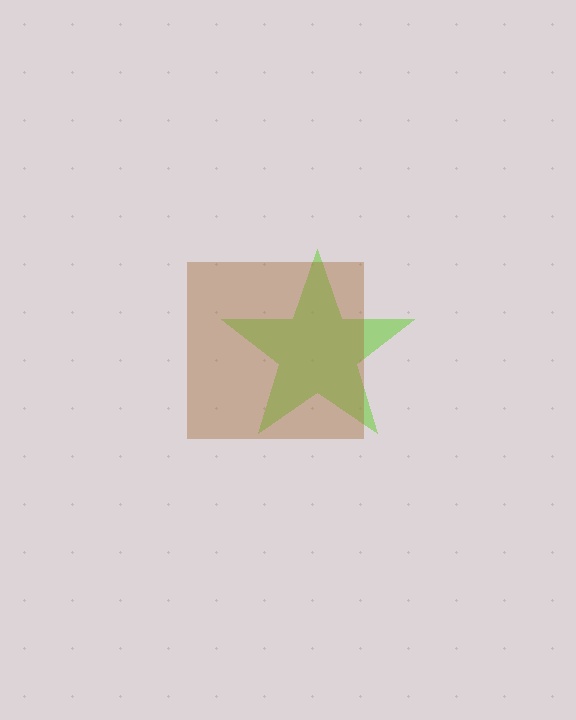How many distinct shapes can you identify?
There are 2 distinct shapes: a lime star, a brown square.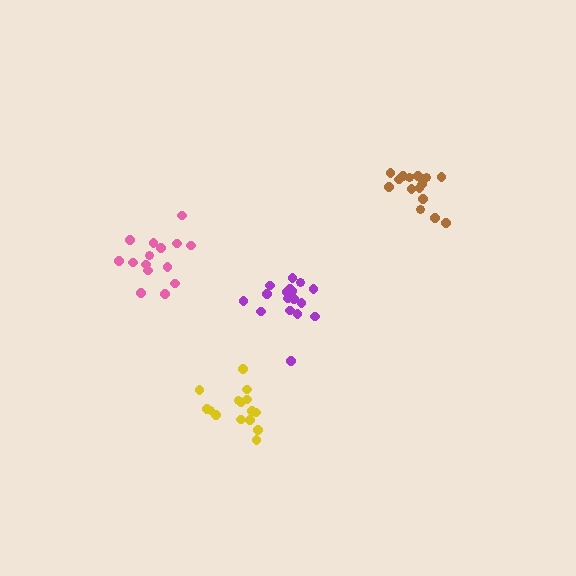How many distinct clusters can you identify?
There are 4 distinct clusters.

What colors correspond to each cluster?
The clusters are colored: yellow, brown, purple, pink.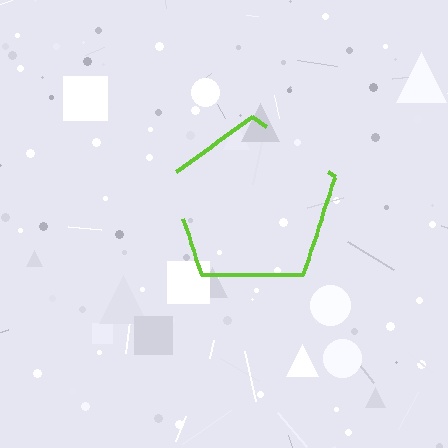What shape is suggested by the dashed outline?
The dashed outline suggests a pentagon.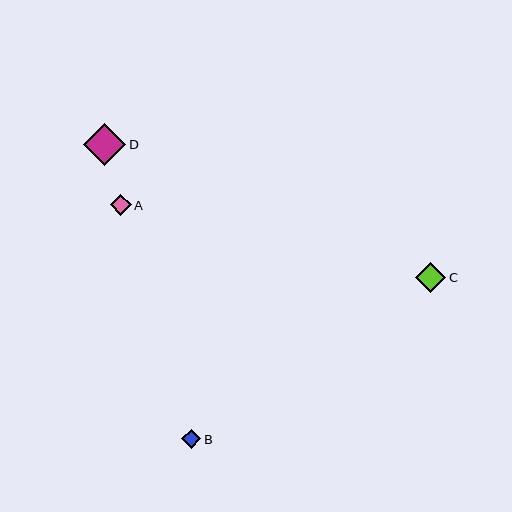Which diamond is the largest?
Diamond D is the largest with a size of approximately 42 pixels.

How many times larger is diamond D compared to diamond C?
Diamond D is approximately 1.4 times the size of diamond C.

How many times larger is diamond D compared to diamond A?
Diamond D is approximately 2.0 times the size of diamond A.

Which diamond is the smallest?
Diamond B is the smallest with a size of approximately 19 pixels.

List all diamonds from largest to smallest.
From largest to smallest: D, C, A, B.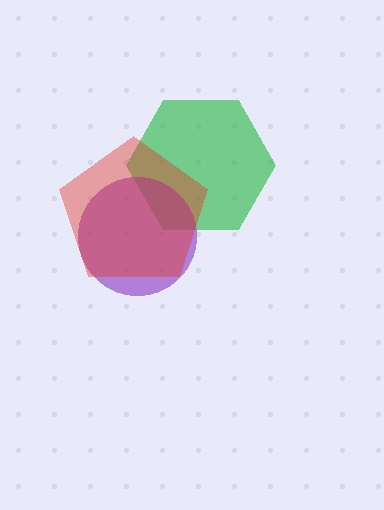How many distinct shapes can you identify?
There are 3 distinct shapes: a green hexagon, a purple circle, a red pentagon.